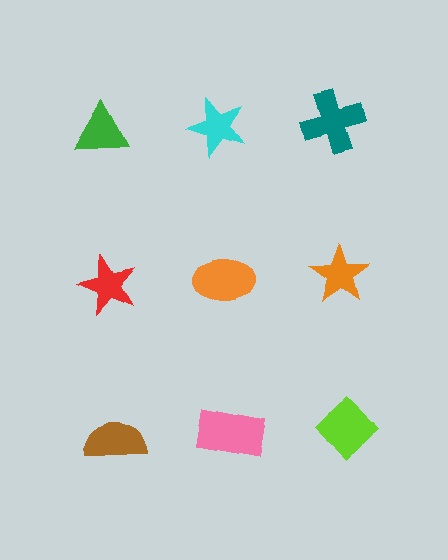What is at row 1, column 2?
A cyan star.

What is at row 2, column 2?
An orange ellipse.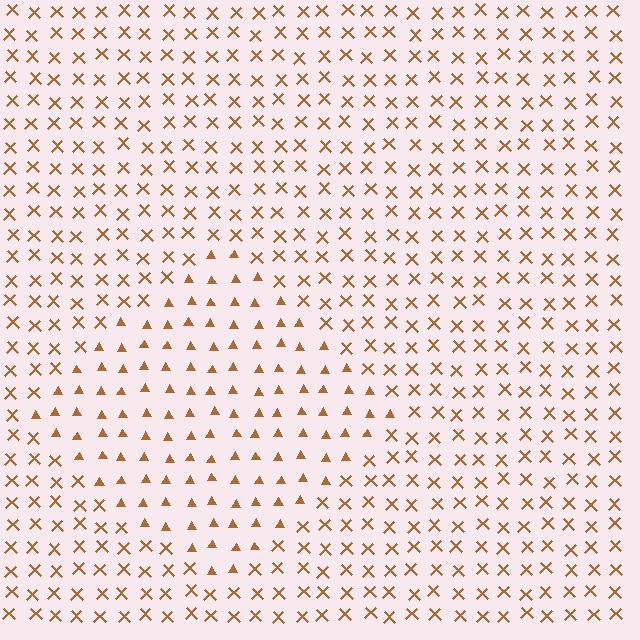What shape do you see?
I see a diamond.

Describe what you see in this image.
The image is filled with small brown elements arranged in a uniform grid. A diamond-shaped region contains triangles, while the surrounding area contains X marks. The boundary is defined purely by the change in element shape.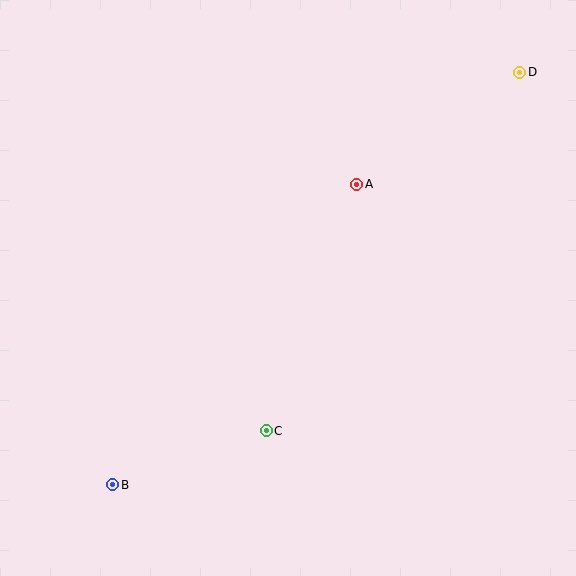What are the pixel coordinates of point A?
Point A is at (357, 184).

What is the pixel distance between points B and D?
The distance between B and D is 579 pixels.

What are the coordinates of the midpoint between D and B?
The midpoint between D and B is at (316, 279).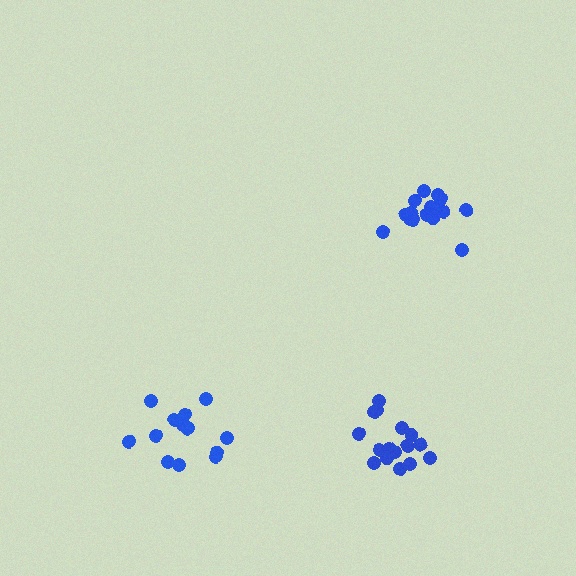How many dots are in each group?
Group 1: 13 dots, Group 2: 16 dots, Group 3: 16 dots (45 total).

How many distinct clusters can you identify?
There are 3 distinct clusters.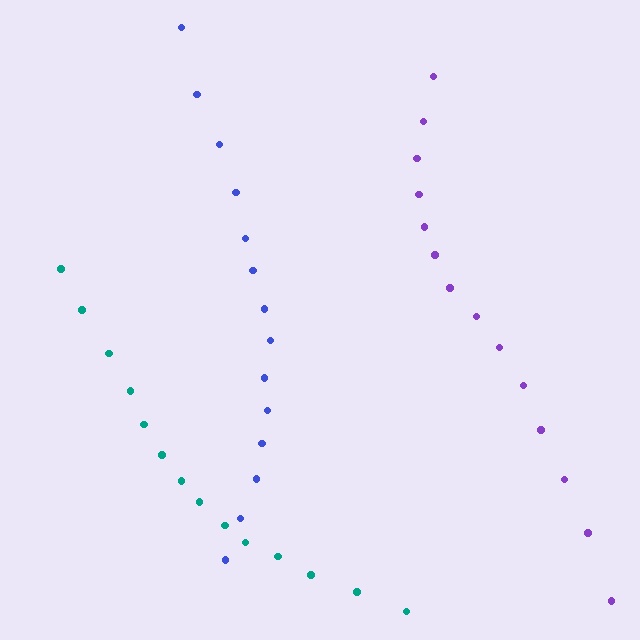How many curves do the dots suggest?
There are 3 distinct paths.